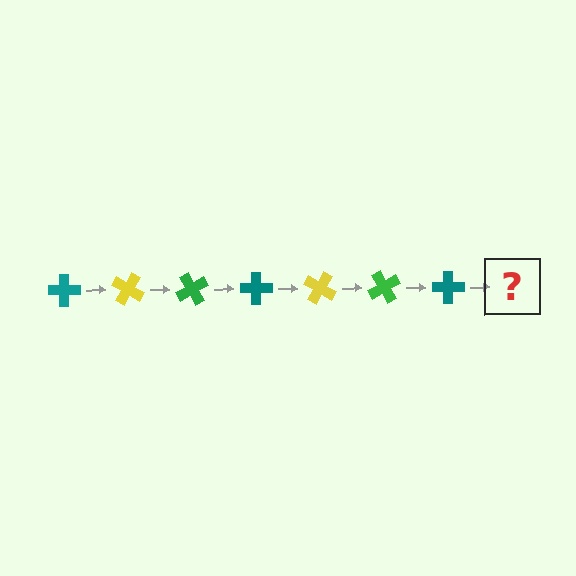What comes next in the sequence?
The next element should be a yellow cross, rotated 210 degrees from the start.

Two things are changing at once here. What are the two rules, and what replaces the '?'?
The two rules are that it rotates 30 degrees each step and the color cycles through teal, yellow, and green. The '?' should be a yellow cross, rotated 210 degrees from the start.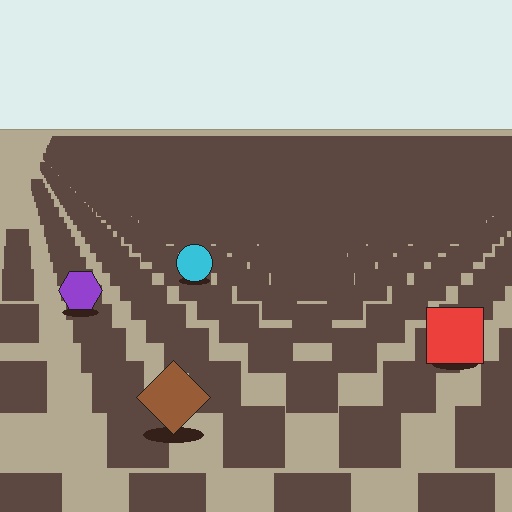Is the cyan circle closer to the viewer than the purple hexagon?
No. The purple hexagon is closer — you can tell from the texture gradient: the ground texture is coarser near it.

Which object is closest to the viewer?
The brown diamond is closest. The texture marks near it are larger and more spread out.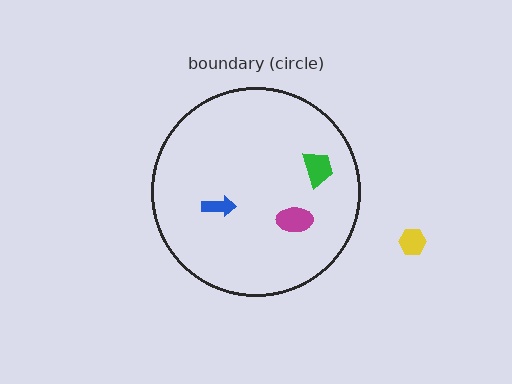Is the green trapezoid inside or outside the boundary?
Inside.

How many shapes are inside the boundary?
3 inside, 1 outside.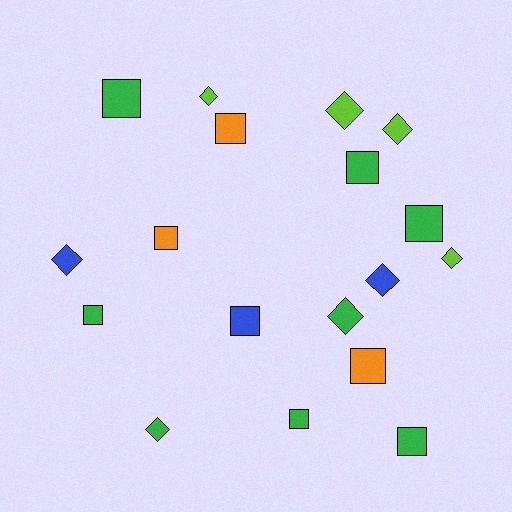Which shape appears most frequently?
Square, with 10 objects.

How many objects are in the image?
There are 18 objects.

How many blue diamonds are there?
There are 2 blue diamonds.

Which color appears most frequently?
Green, with 8 objects.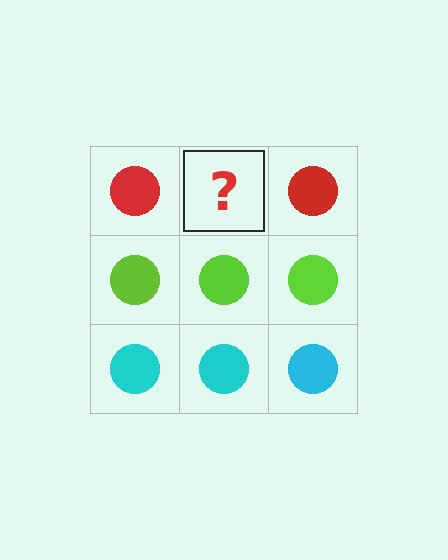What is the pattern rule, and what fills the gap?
The rule is that each row has a consistent color. The gap should be filled with a red circle.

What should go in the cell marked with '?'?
The missing cell should contain a red circle.